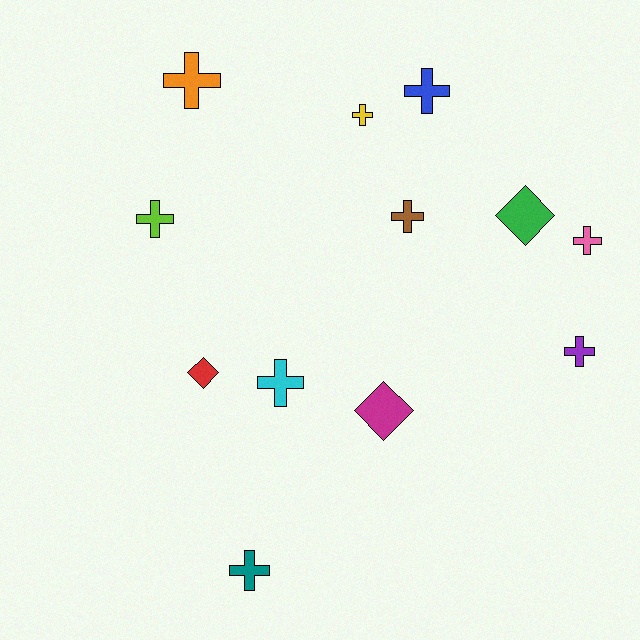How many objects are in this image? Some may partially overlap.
There are 12 objects.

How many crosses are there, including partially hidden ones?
There are 9 crosses.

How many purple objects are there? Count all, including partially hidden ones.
There is 1 purple object.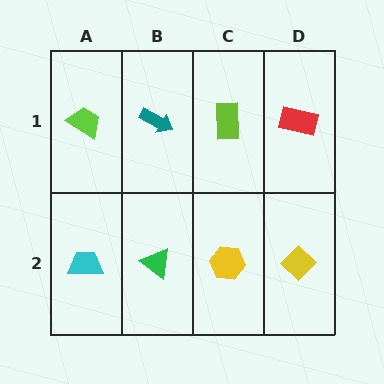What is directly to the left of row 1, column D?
A lime rectangle.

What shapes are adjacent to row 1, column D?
A yellow diamond (row 2, column D), a lime rectangle (row 1, column C).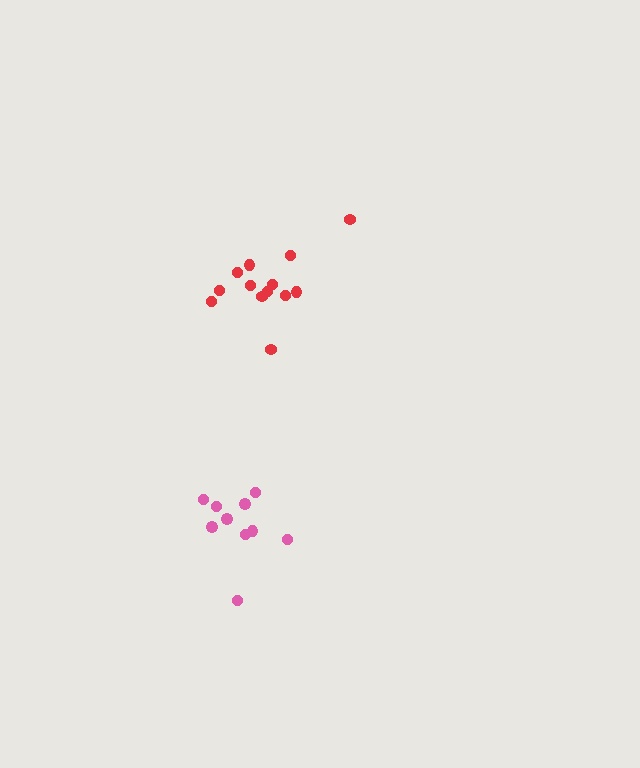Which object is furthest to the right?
The red cluster is rightmost.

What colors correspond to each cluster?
The clusters are colored: red, pink.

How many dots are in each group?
Group 1: 13 dots, Group 2: 10 dots (23 total).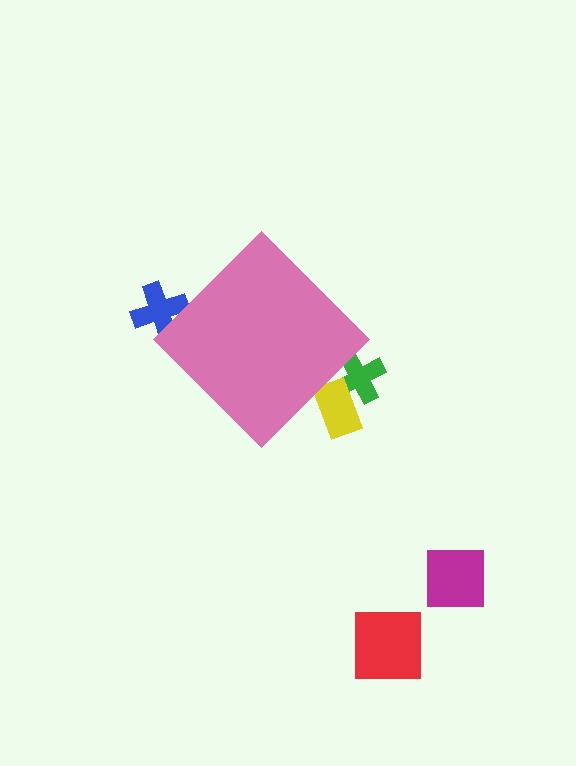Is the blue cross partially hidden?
Yes, the blue cross is partially hidden behind the pink diamond.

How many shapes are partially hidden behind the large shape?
3 shapes are partially hidden.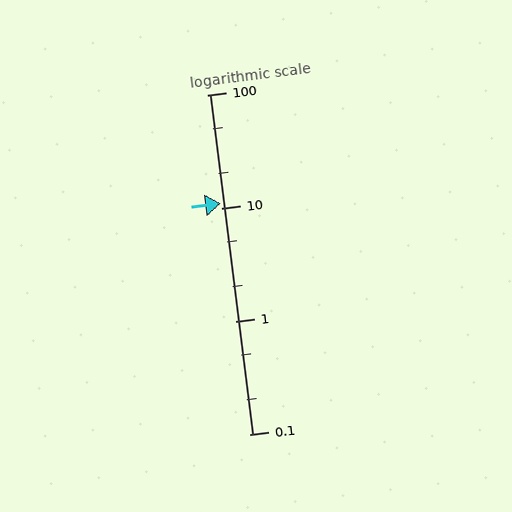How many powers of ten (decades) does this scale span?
The scale spans 3 decades, from 0.1 to 100.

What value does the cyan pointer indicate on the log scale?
The pointer indicates approximately 11.